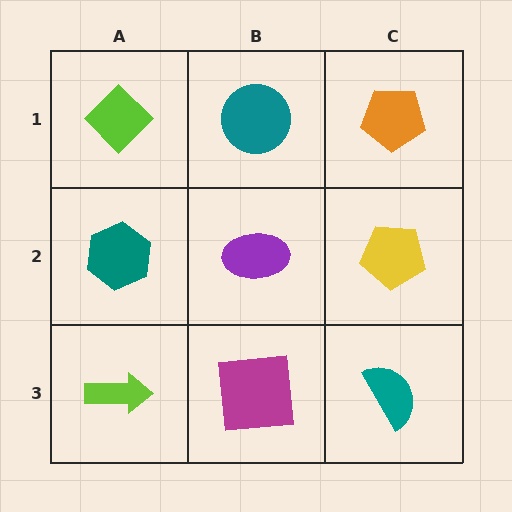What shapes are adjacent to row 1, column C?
A yellow pentagon (row 2, column C), a teal circle (row 1, column B).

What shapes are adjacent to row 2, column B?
A teal circle (row 1, column B), a magenta square (row 3, column B), a teal hexagon (row 2, column A), a yellow pentagon (row 2, column C).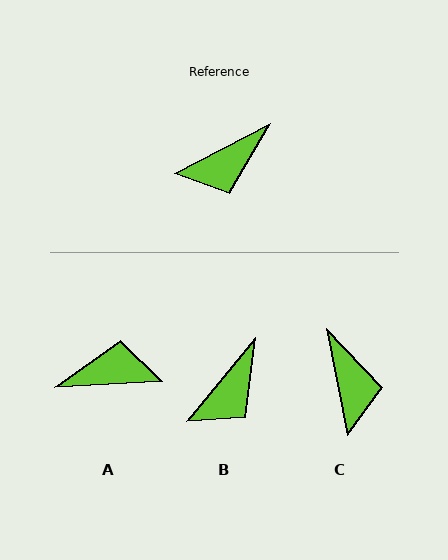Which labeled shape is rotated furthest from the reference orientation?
A, about 155 degrees away.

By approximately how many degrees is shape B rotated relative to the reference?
Approximately 23 degrees counter-clockwise.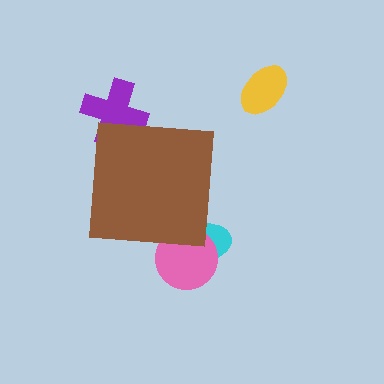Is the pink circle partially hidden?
Yes, the pink circle is partially hidden behind the brown square.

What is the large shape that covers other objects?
A brown square.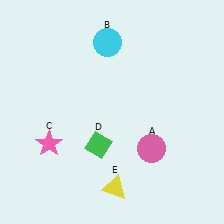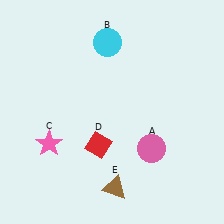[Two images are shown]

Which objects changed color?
D changed from green to red. E changed from yellow to brown.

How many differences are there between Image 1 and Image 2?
There are 2 differences between the two images.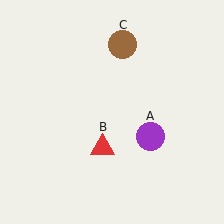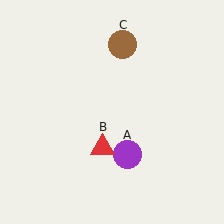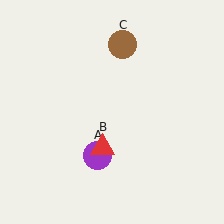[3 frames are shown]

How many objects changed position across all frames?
1 object changed position: purple circle (object A).